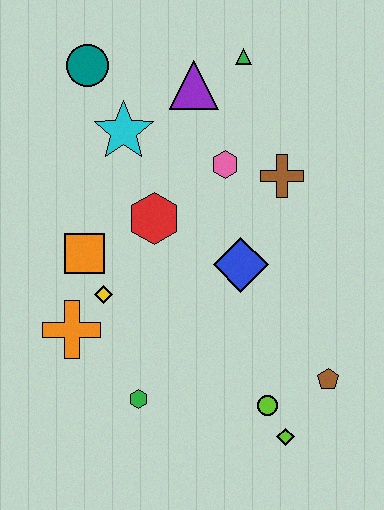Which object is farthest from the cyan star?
The lime diamond is farthest from the cyan star.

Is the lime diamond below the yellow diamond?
Yes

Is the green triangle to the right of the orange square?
Yes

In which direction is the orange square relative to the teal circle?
The orange square is below the teal circle.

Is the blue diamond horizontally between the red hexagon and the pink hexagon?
No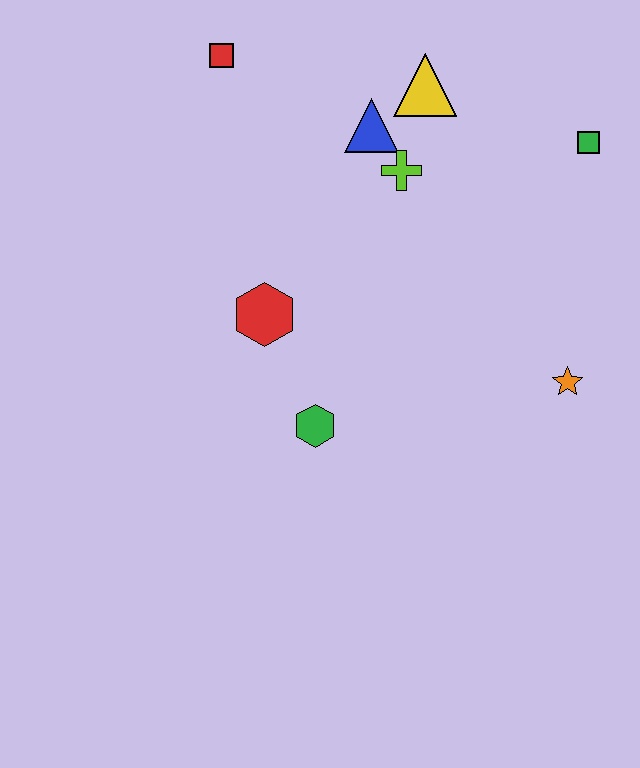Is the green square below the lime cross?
No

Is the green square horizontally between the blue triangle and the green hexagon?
No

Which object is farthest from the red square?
The orange star is farthest from the red square.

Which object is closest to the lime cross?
The blue triangle is closest to the lime cross.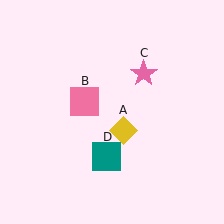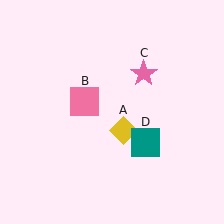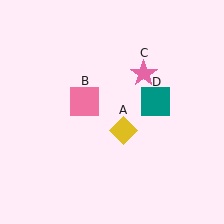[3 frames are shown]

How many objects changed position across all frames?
1 object changed position: teal square (object D).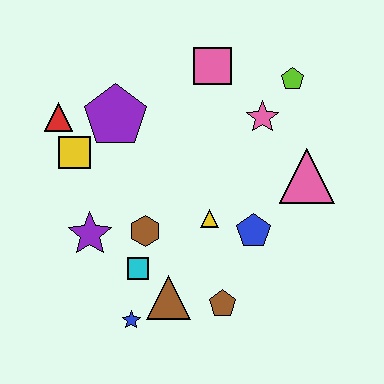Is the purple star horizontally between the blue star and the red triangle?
Yes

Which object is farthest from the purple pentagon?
The brown pentagon is farthest from the purple pentagon.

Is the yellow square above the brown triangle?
Yes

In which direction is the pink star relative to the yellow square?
The pink star is to the right of the yellow square.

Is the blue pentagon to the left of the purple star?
No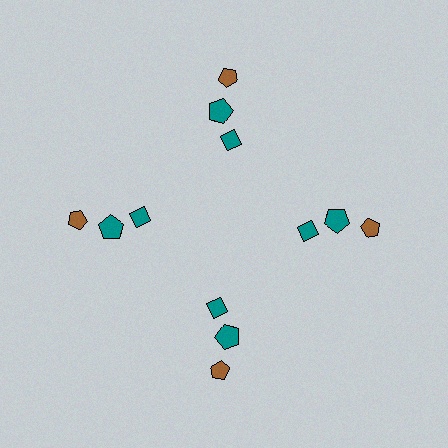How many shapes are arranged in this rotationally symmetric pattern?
There are 12 shapes, arranged in 4 groups of 3.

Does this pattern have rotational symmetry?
Yes, this pattern has 4-fold rotational symmetry. It looks the same after rotating 90 degrees around the center.